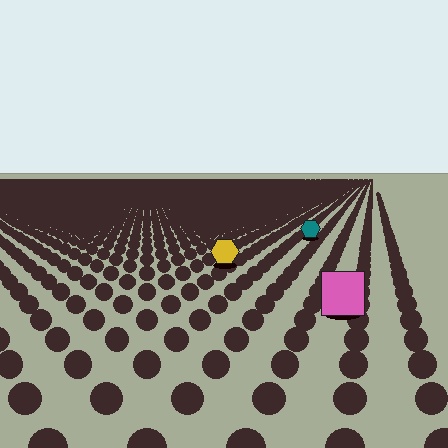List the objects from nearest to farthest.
From nearest to farthest: the pink square, the yellow hexagon, the teal hexagon.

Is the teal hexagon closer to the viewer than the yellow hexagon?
No. The yellow hexagon is closer — you can tell from the texture gradient: the ground texture is coarser near it.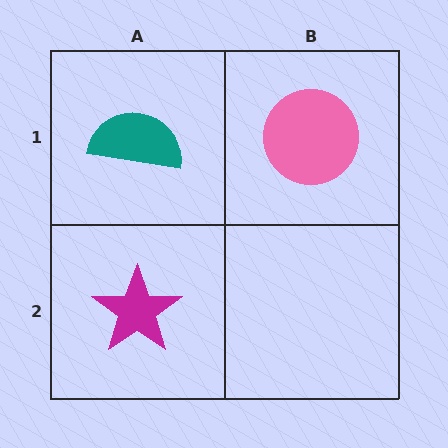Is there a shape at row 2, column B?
No, that cell is empty.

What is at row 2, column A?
A magenta star.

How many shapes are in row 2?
1 shape.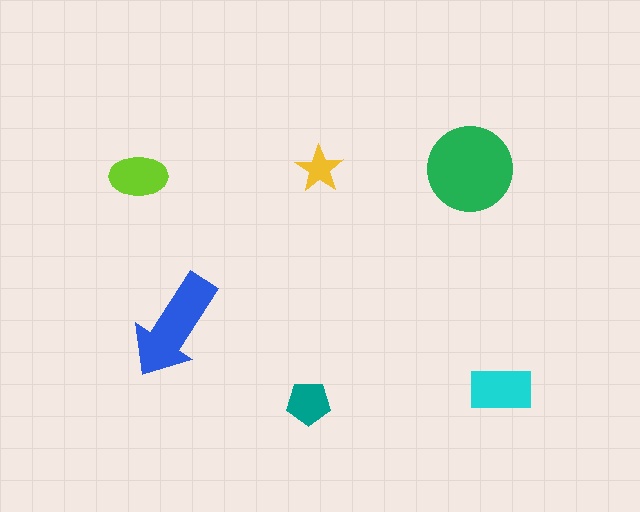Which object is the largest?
The green circle.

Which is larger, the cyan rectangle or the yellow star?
The cyan rectangle.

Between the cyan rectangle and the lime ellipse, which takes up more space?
The cyan rectangle.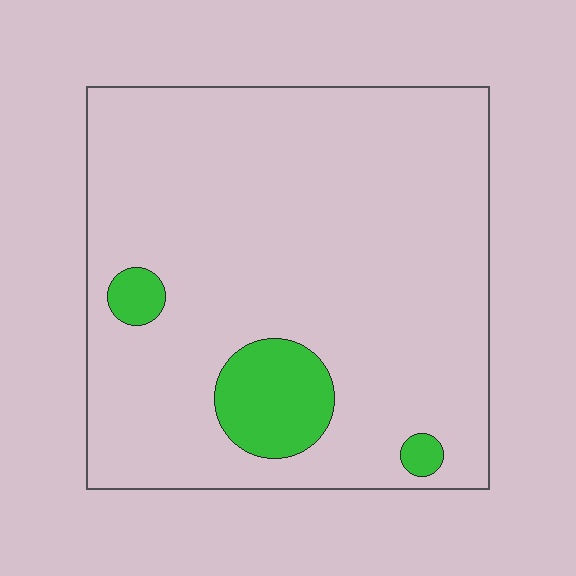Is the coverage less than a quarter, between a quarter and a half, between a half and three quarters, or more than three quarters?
Less than a quarter.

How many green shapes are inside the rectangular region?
3.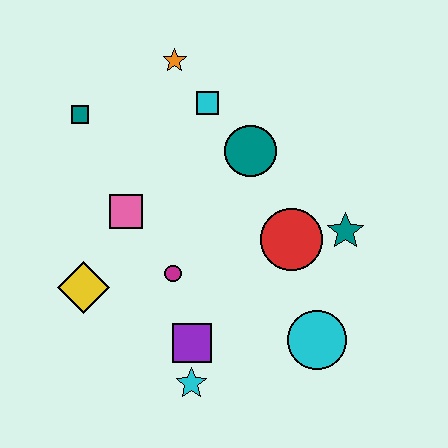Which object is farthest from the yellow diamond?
The teal star is farthest from the yellow diamond.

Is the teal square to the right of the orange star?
No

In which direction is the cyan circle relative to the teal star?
The cyan circle is below the teal star.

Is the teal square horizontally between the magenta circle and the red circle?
No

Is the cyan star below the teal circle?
Yes